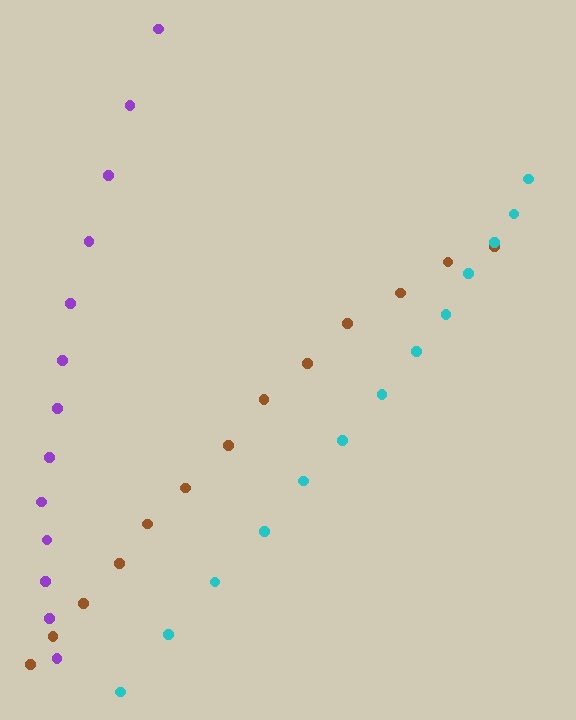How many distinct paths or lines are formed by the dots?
There are 3 distinct paths.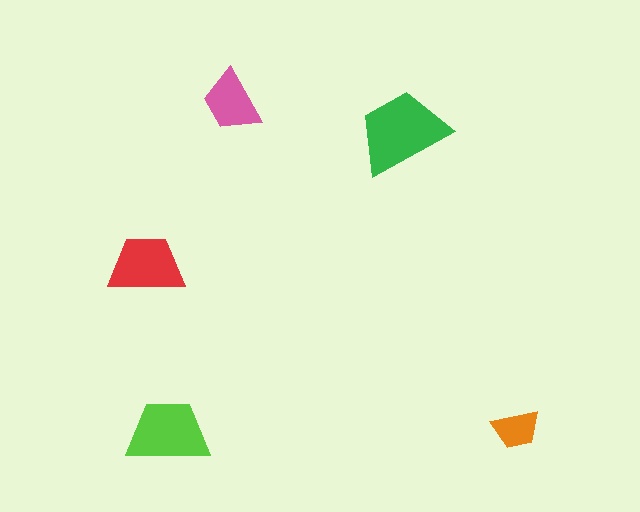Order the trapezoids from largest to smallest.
the green one, the lime one, the red one, the pink one, the orange one.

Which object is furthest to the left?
The red trapezoid is leftmost.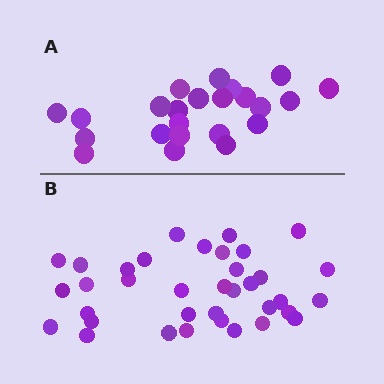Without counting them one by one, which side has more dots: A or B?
Region B (the bottom region) has more dots.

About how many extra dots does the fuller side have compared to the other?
Region B has approximately 15 more dots than region A.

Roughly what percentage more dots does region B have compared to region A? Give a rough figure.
About 55% more.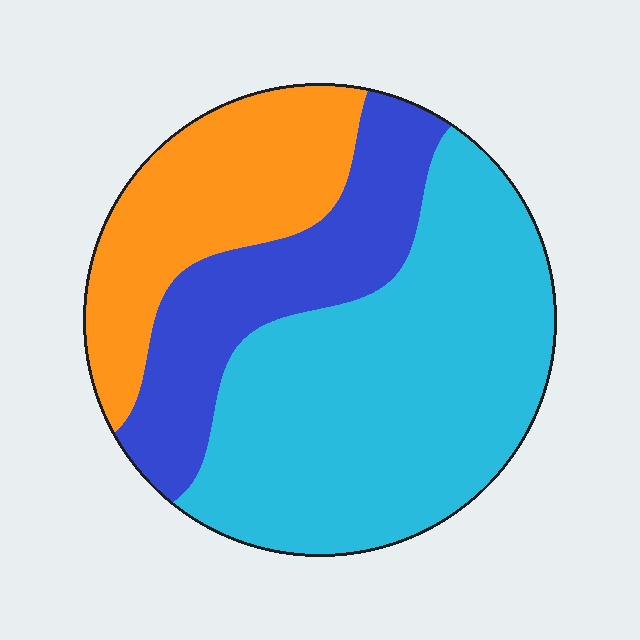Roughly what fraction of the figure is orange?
Orange takes up about one quarter (1/4) of the figure.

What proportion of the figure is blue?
Blue takes up less than a quarter of the figure.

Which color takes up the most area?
Cyan, at roughly 50%.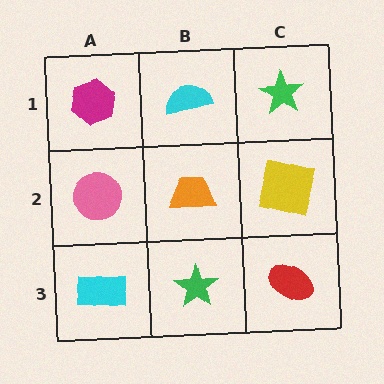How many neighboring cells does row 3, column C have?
2.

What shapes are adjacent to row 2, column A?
A magenta hexagon (row 1, column A), a cyan rectangle (row 3, column A), an orange trapezoid (row 2, column B).